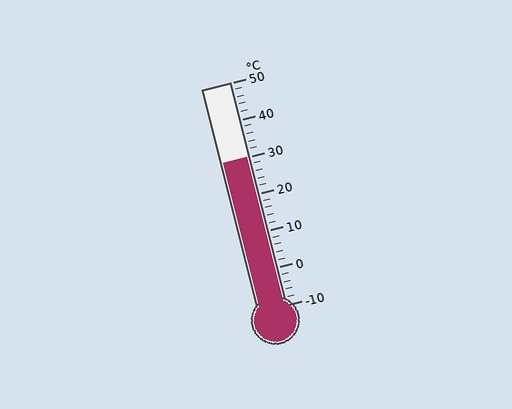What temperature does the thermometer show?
The thermometer shows approximately 30°C.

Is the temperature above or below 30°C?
The temperature is at 30°C.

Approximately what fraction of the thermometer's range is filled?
The thermometer is filled to approximately 65% of its range.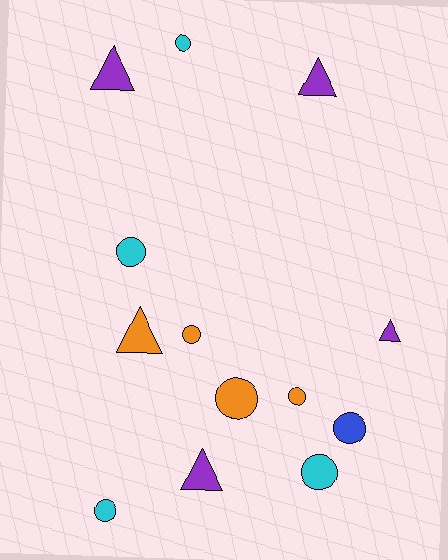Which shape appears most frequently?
Circle, with 8 objects.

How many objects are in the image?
There are 13 objects.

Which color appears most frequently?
Orange, with 4 objects.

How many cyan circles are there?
There are 4 cyan circles.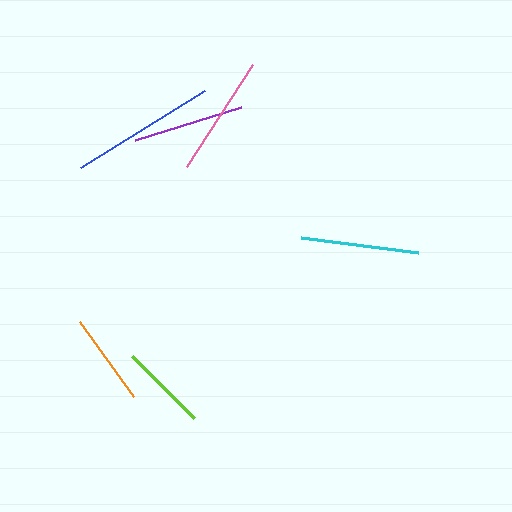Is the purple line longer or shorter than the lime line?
The purple line is longer than the lime line.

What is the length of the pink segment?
The pink segment is approximately 121 pixels long.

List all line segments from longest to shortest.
From longest to shortest: blue, pink, cyan, purple, orange, lime.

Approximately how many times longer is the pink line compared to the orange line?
The pink line is approximately 1.3 times the length of the orange line.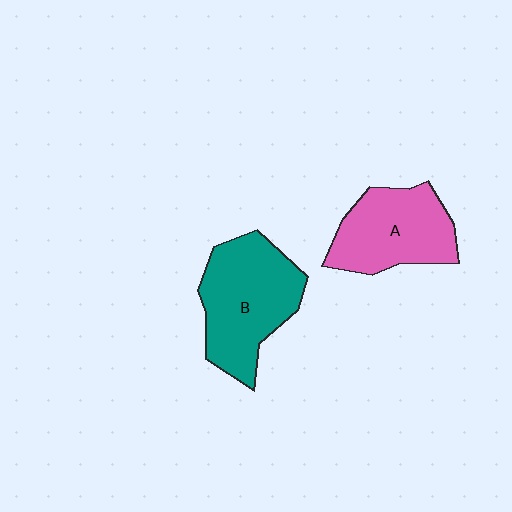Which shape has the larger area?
Shape B (teal).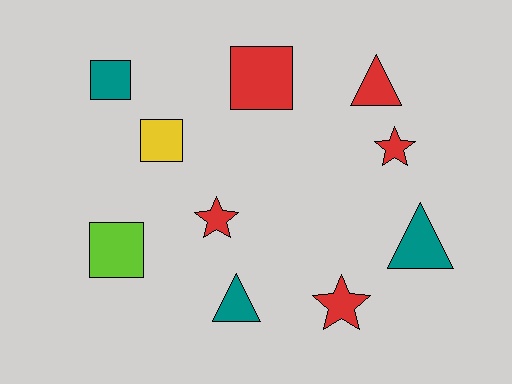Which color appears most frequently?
Red, with 5 objects.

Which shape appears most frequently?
Square, with 4 objects.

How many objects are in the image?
There are 10 objects.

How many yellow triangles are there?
There are no yellow triangles.